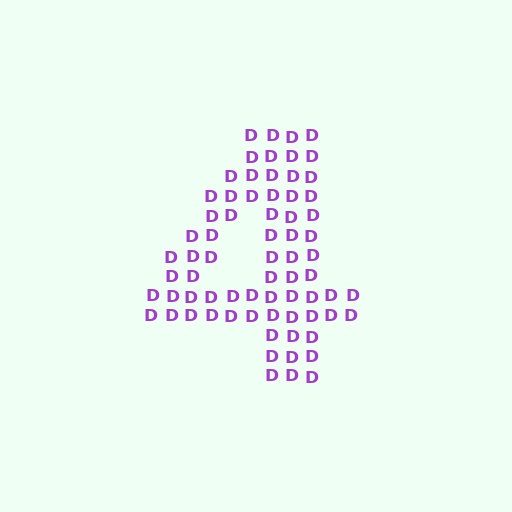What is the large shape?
The large shape is the digit 4.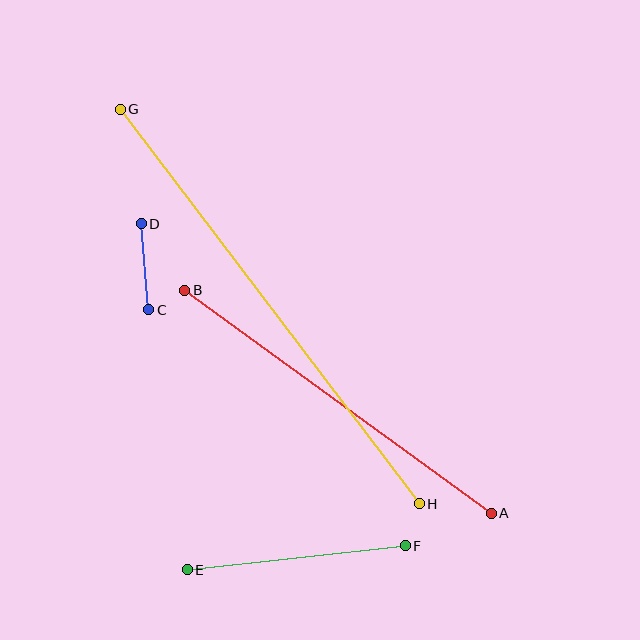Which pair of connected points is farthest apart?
Points G and H are farthest apart.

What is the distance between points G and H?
The distance is approximately 495 pixels.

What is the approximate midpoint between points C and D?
The midpoint is at approximately (145, 267) pixels.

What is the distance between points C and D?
The distance is approximately 86 pixels.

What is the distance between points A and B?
The distance is approximately 379 pixels.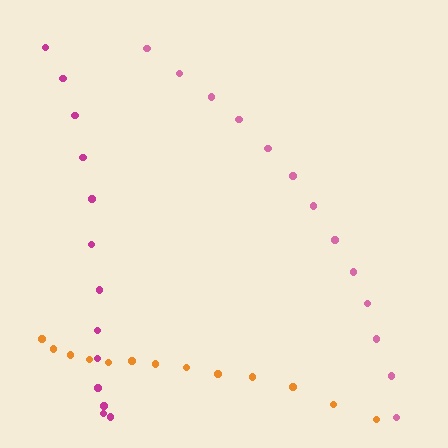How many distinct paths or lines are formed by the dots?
There are 3 distinct paths.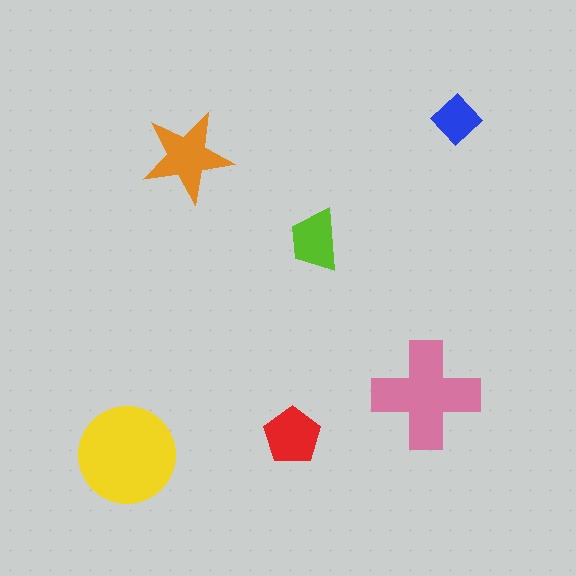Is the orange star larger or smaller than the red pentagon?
Larger.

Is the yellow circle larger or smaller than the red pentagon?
Larger.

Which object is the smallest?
The blue diamond.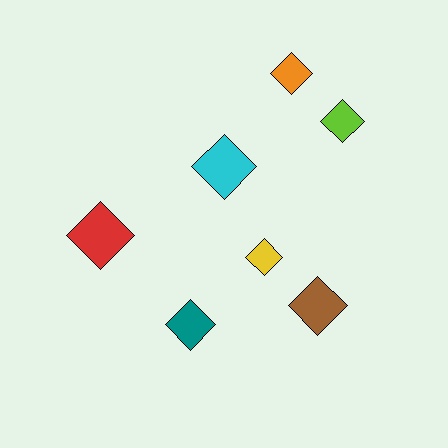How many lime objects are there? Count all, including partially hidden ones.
There is 1 lime object.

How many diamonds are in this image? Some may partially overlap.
There are 7 diamonds.